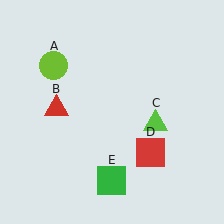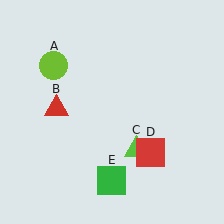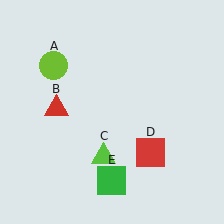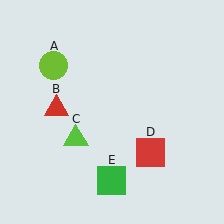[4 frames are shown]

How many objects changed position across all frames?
1 object changed position: lime triangle (object C).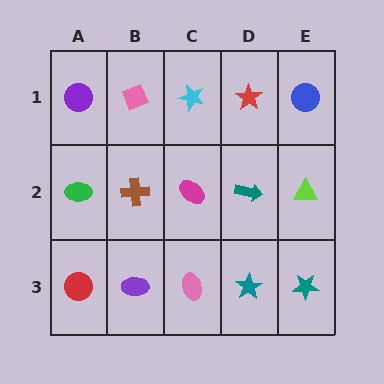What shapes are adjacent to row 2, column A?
A purple circle (row 1, column A), a red circle (row 3, column A), a brown cross (row 2, column B).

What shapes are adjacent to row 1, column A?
A green ellipse (row 2, column A), a pink diamond (row 1, column B).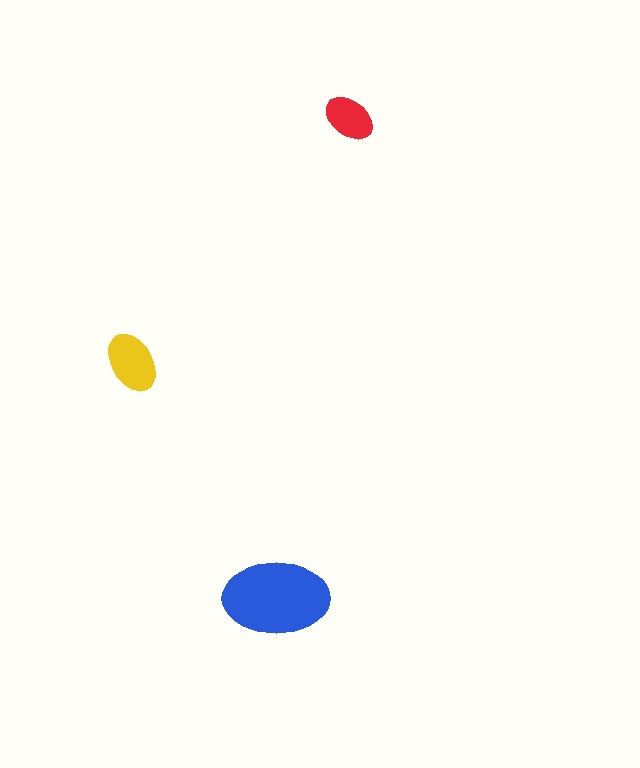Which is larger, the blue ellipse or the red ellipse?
The blue one.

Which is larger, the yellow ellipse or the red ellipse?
The yellow one.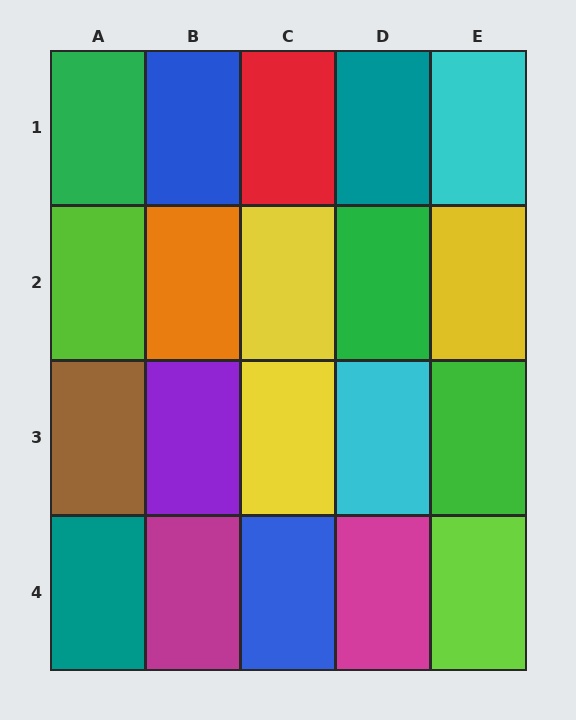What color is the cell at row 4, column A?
Teal.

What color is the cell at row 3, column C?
Yellow.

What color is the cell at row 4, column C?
Blue.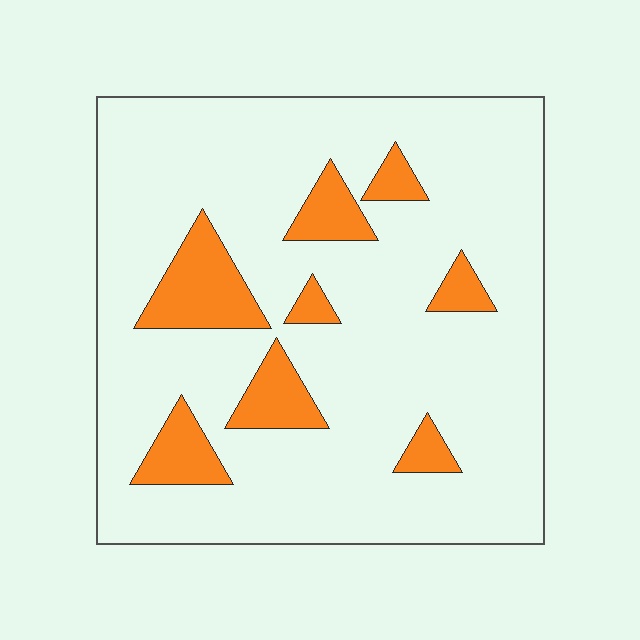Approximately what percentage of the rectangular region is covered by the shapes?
Approximately 15%.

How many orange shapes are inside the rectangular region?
8.